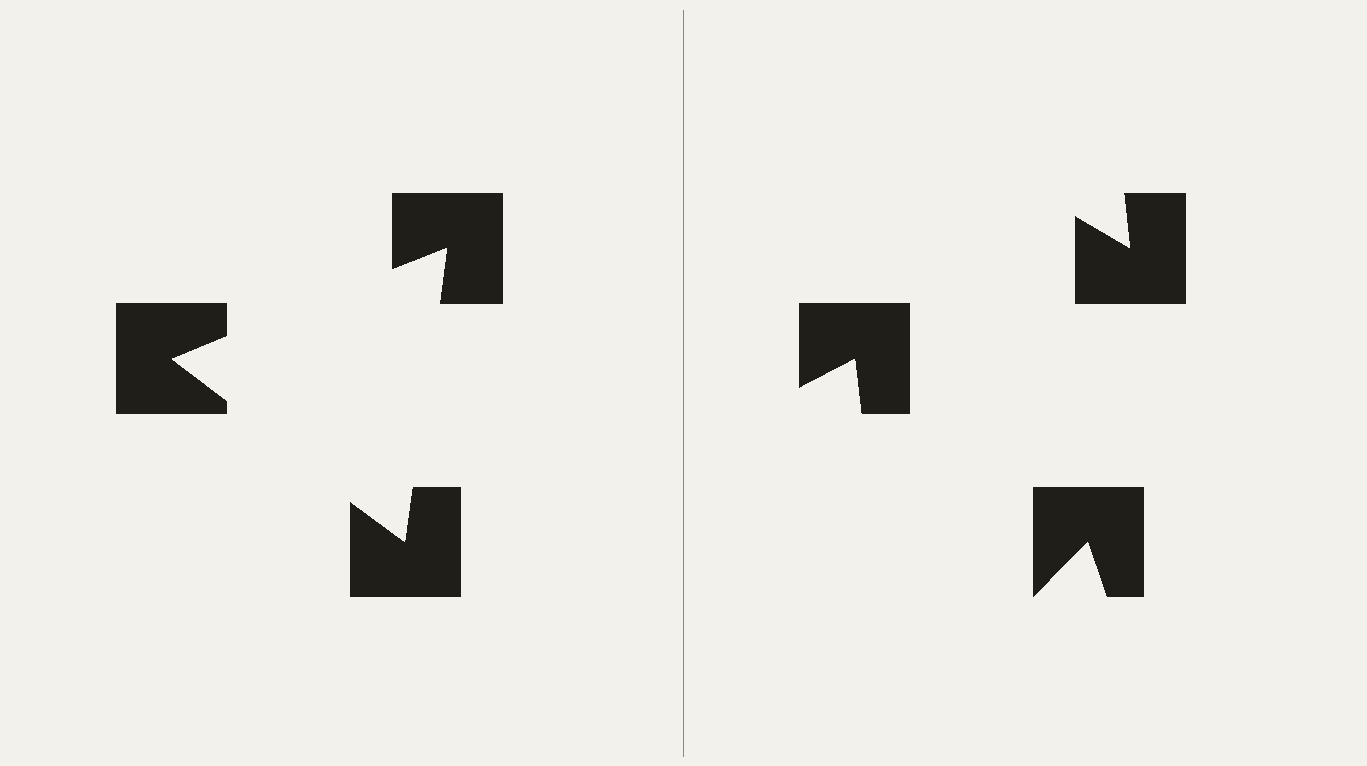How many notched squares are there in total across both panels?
6 — 3 on each side.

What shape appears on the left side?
An illusory triangle.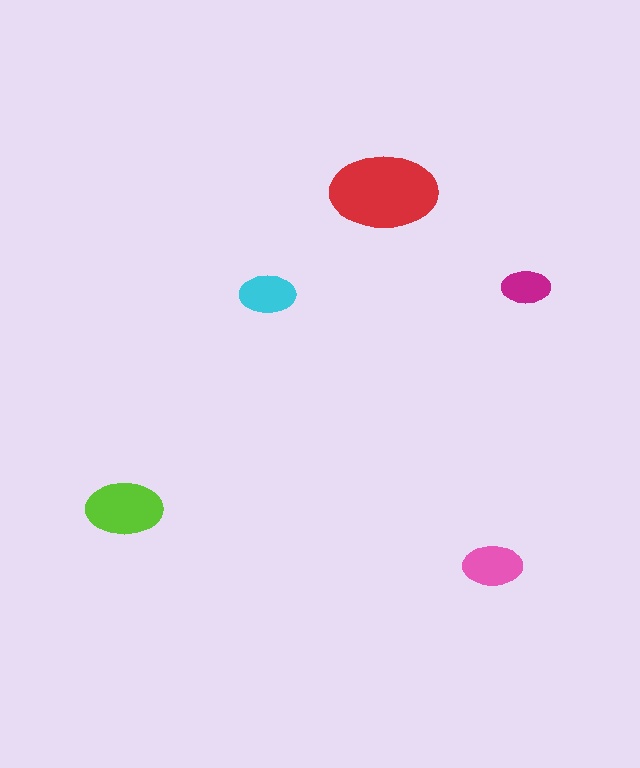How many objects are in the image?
There are 5 objects in the image.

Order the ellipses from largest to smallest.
the red one, the lime one, the pink one, the cyan one, the magenta one.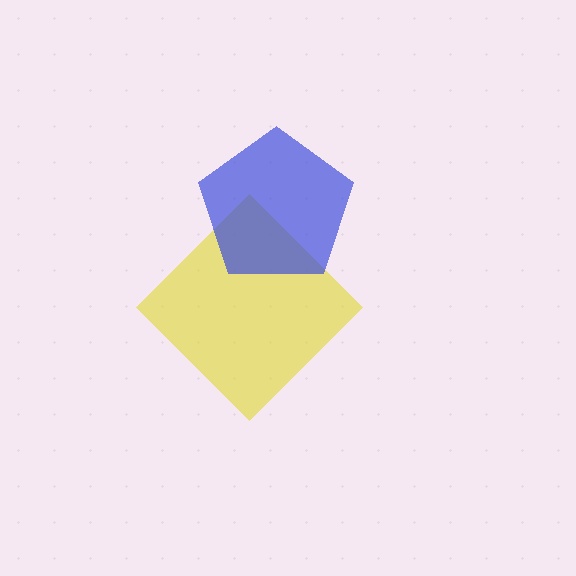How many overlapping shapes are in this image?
There are 2 overlapping shapes in the image.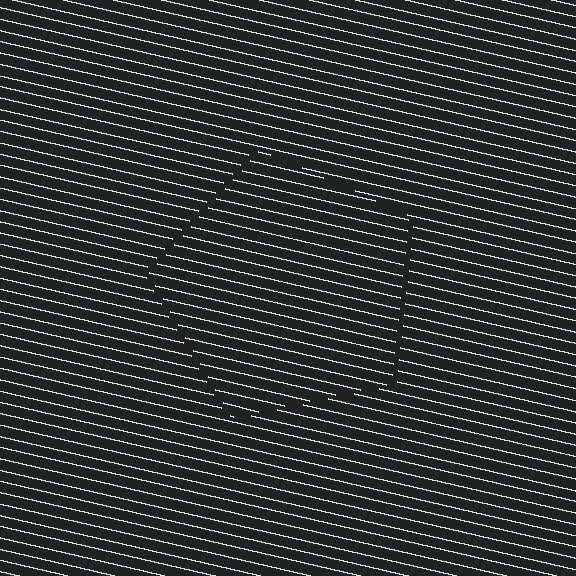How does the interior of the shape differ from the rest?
The interior of the shape contains the same grating, shifted by half a period — the contour is defined by the phase discontinuity where line-ends from the inner and outer gratings abut.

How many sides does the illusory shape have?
5 sides — the line-ends trace a pentagon.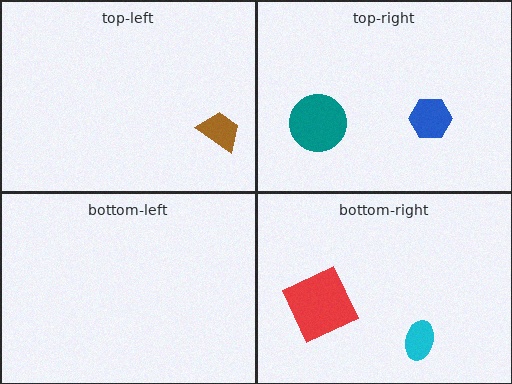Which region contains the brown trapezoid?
The top-left region.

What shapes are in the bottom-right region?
The cyan ellipse, the red square.